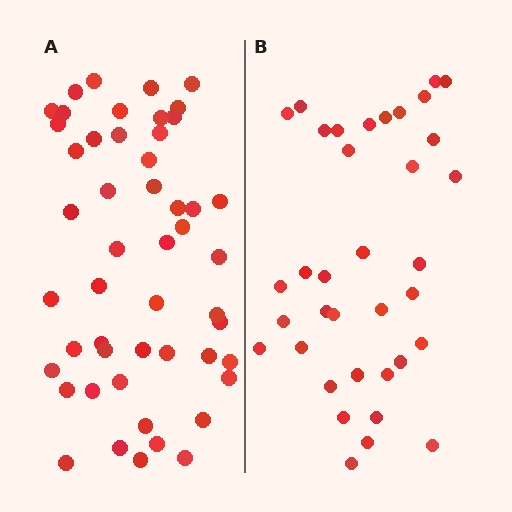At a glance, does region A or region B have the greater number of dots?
Region A (the left region) has more dots.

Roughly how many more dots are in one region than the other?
Region A has approximately 15 more dots than region B.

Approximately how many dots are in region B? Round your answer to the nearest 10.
About 40 dots. (The exact count is 36, which rounds to 40.)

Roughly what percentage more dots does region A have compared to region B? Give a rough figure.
About 40% more.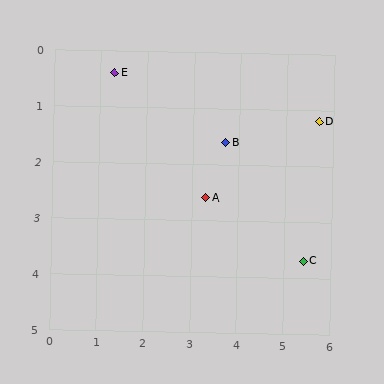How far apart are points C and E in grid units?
Points C and E are about 5.3 grid units apart.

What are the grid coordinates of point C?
Point C is at approximately (5.4, 3.7).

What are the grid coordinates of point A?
Point A is at approximately (3.3, 2.6).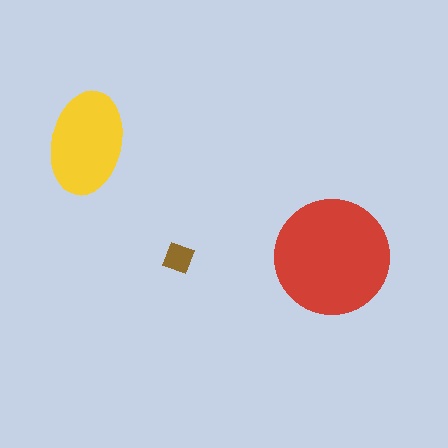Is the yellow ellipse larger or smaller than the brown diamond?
Larger.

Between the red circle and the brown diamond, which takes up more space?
The red circle.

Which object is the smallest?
The brown diamond.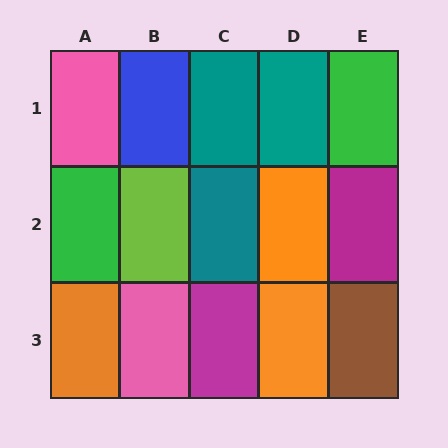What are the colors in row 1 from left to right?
Pink, blue, teal, teal, green.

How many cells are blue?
1 cell is blue.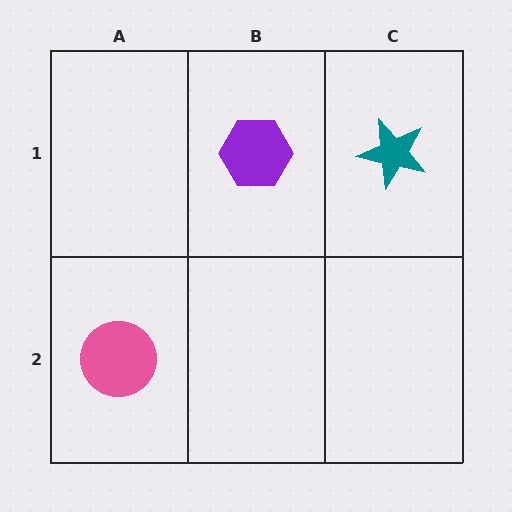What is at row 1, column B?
A purple hexagon.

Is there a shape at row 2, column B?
No, that cell is empty.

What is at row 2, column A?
A pink circle.